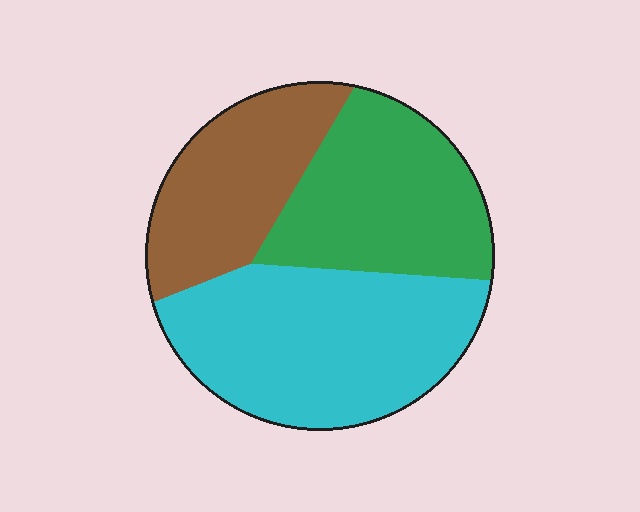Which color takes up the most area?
Cyan, at roughly 45%.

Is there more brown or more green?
Green.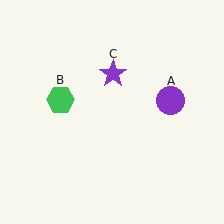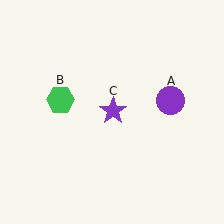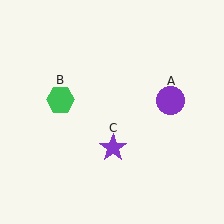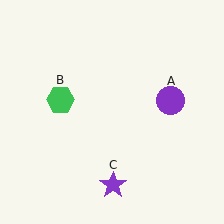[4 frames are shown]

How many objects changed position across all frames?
1 object changed position: purple star (object C).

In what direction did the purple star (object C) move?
The purple star (object C) moved down.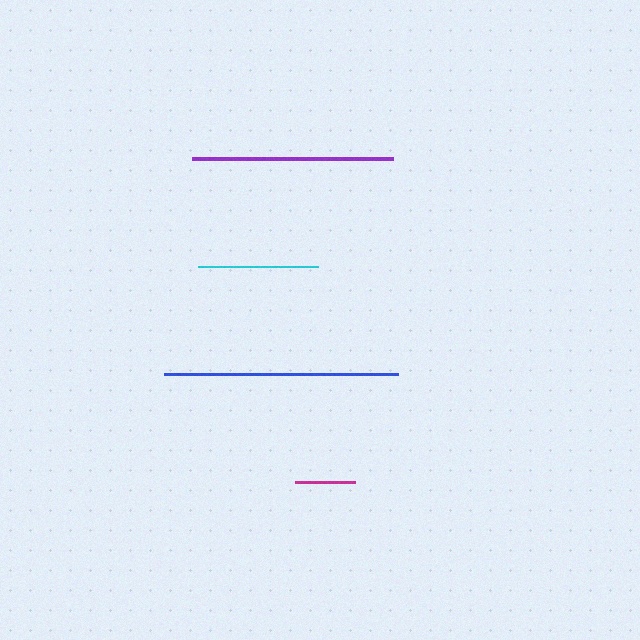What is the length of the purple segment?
The purple segment is approximately 201 pixels long.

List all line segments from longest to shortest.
From longest to shortest: blue, purple, cyan, magenta.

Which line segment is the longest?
The blue line is the longest at approximately 235 pixels.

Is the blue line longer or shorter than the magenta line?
The blue line is longer than the magenta line.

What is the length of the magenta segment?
The magenta segment is approximately 60 pixels long.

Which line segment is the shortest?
The magenta line is the shortest at approximately 60 pixels.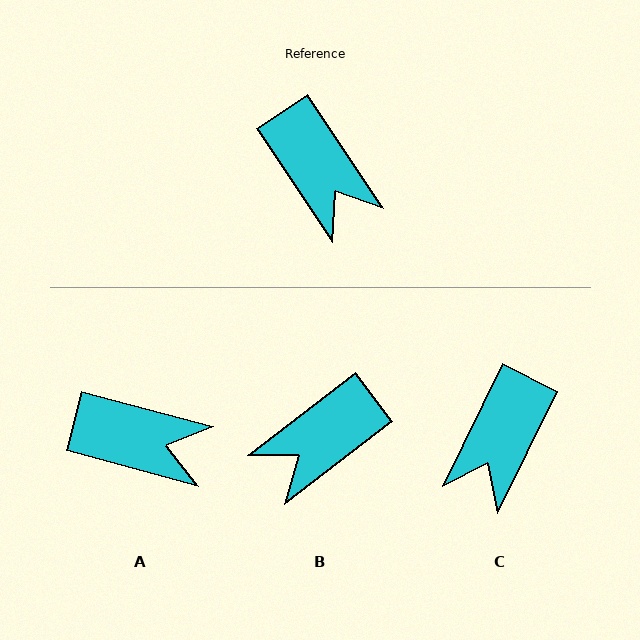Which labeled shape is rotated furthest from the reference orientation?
B, about 86 degrees away.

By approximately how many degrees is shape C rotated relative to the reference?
Approximately 60 degrees clockwise.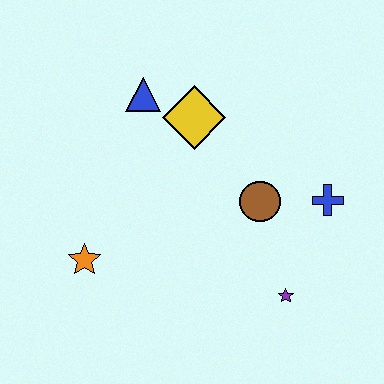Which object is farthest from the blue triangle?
The purple star is farthest from the blue triangle.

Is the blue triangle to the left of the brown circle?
Yes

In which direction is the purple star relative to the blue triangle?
The purple star is below the blue triangle.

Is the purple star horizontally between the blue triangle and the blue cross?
Yes